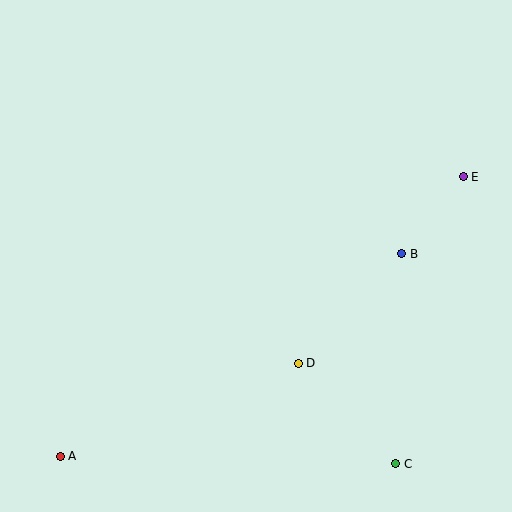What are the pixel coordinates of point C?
Point C is at (396, 464).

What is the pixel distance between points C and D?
The distance between C and D is 140 pixels.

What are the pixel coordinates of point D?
Point D is at (298, 364).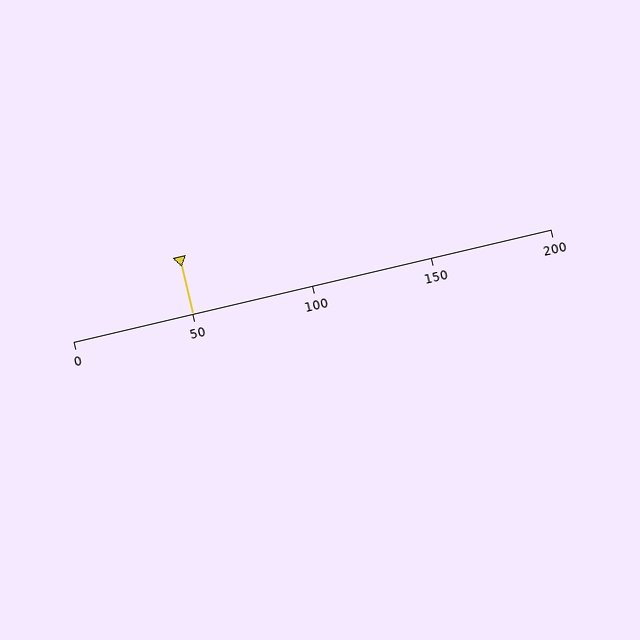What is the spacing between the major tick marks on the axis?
The major ticks are spaced 50 apart.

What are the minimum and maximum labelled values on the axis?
The axis runs from 0 to 200.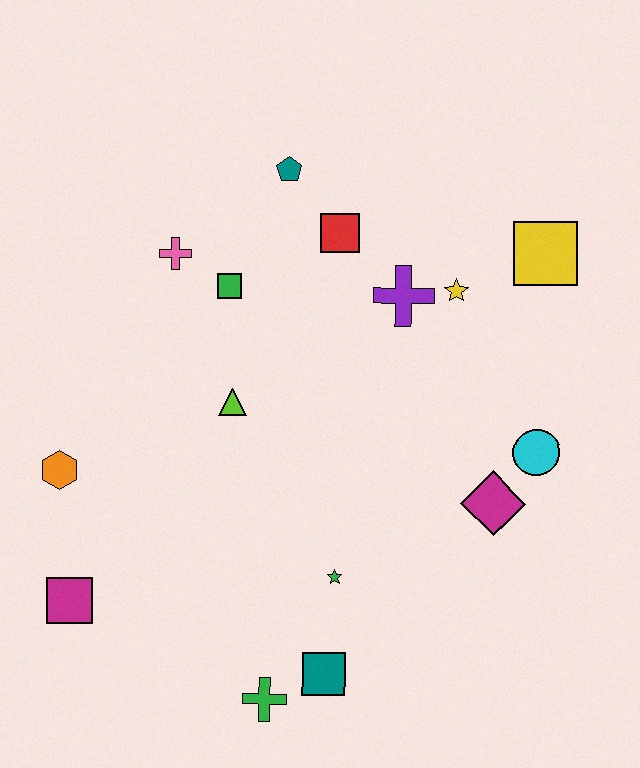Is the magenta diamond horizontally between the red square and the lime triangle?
No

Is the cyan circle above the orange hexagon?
Yes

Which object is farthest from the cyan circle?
The magenta square is farthest from the cyan circle.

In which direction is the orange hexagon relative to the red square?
The orange hexagon is to the left of the red square.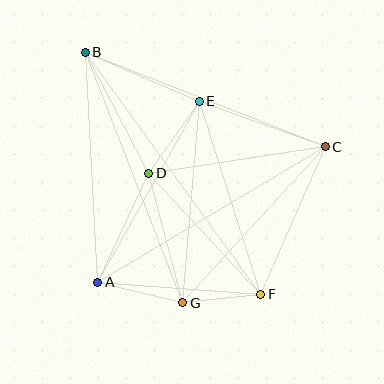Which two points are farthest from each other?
Points B and F are farthest from each other.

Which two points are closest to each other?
Points F and G are closest to each other.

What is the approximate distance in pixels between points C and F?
The distance between C and F is approximately 161 pixels.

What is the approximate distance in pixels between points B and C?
The distance between B and C is approximately 258 pixels.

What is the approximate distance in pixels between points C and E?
The distance between C and E is approximately 134 pixels.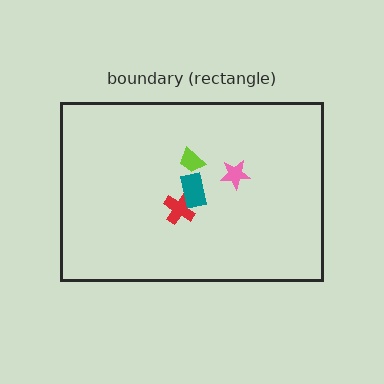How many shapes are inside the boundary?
4 inside, 0 outside.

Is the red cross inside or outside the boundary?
Inside.